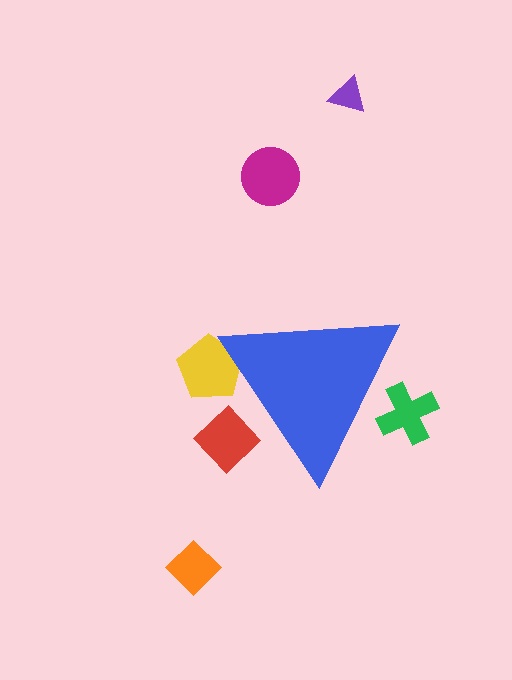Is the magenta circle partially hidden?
No, the magenta circle is fully visible.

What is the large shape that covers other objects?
A blue triangle.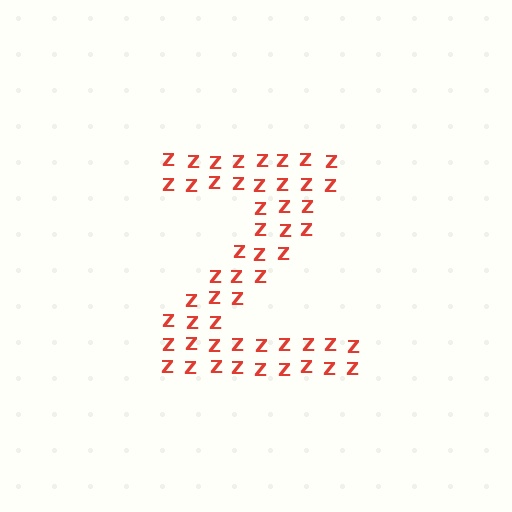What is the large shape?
The large shape is the letter Z.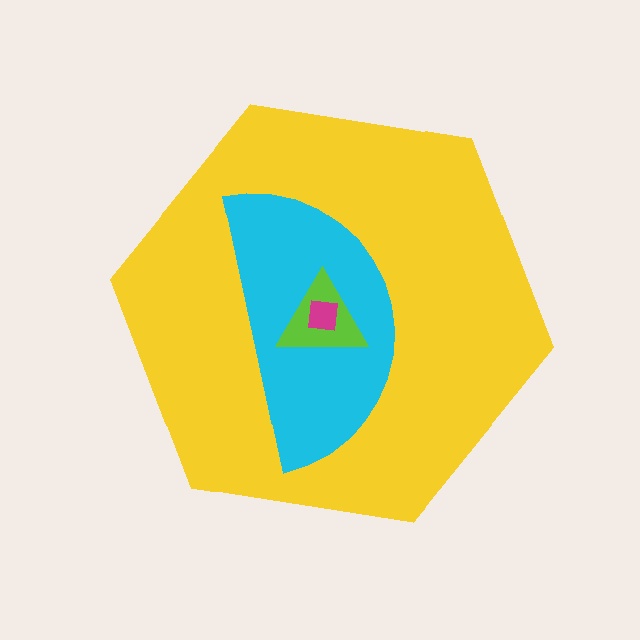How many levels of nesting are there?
4.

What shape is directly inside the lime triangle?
The magenta square.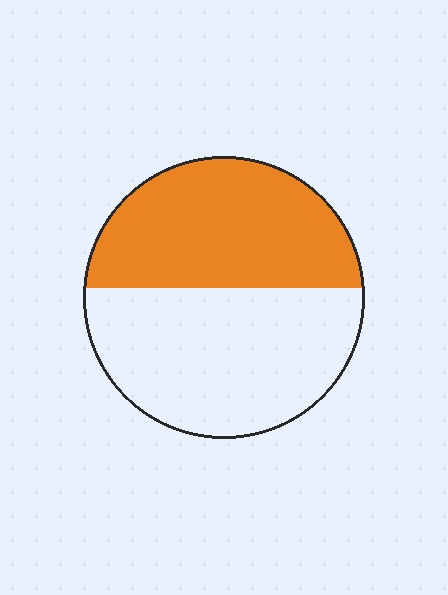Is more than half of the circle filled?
No.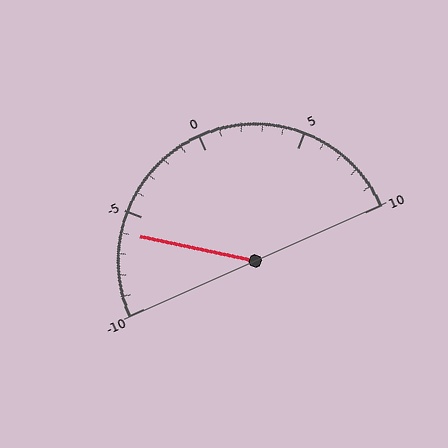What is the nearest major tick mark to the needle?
The nearest major tick mark is -5.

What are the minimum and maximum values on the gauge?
The gauge ranges from -10 to 10.